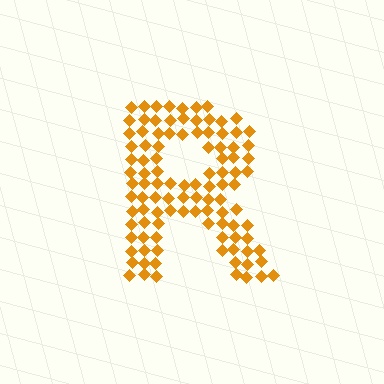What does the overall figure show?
The overall figure shows the letter R.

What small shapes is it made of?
It is made of small diamonds.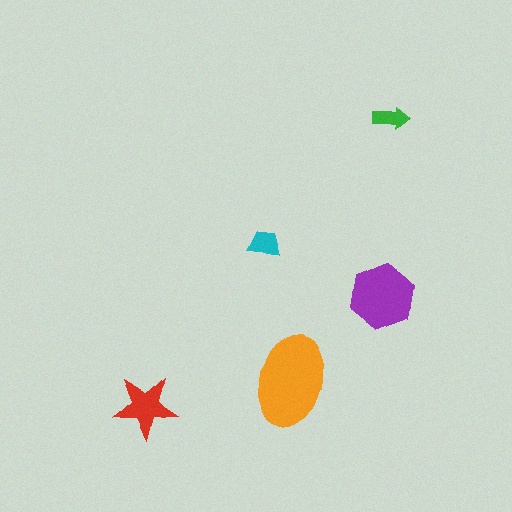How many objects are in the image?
There are 5 objects in the image.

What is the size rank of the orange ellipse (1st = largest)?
1st.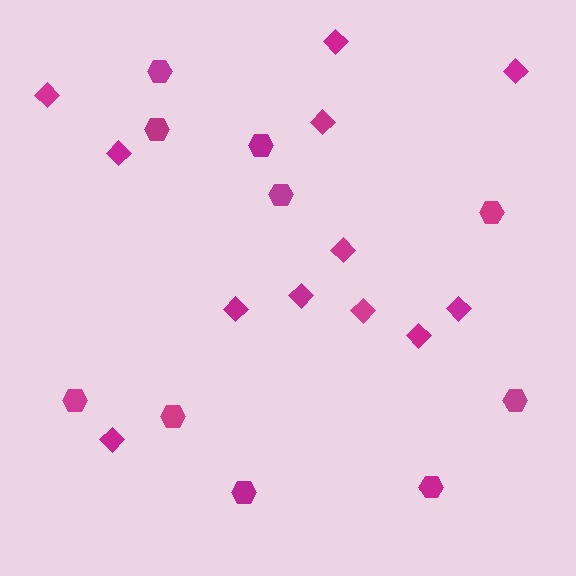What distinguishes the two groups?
There are 2 groups: one group of diamonds (12) and one group of hexagons (10).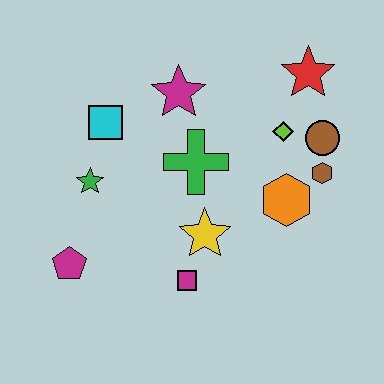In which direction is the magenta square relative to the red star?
The magenta square is below the red star.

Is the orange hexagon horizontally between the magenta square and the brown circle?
Yes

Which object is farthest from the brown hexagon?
The magenta pentagon is farthest from the brown hexagon.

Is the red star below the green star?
No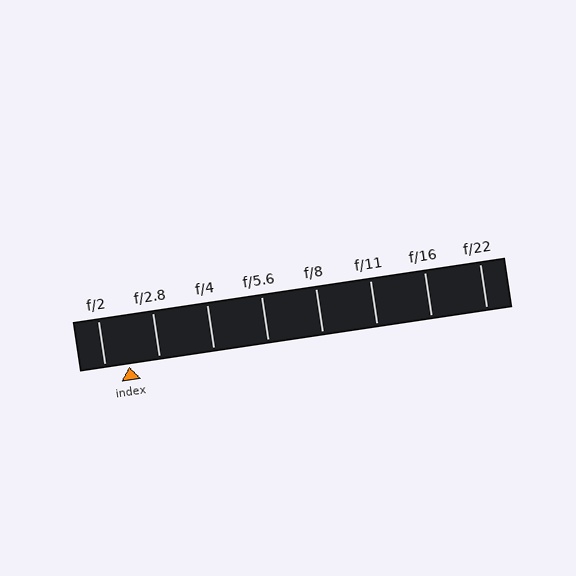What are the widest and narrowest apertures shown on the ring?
The widest aperture shown is f/2 and the narrowest is f/22.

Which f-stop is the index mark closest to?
The index mark is closest to f/2.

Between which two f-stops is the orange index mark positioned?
The index mark is between f/2 and f/2.8.